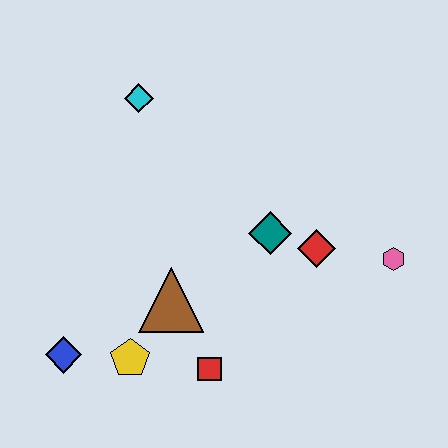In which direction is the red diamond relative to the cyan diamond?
The red diamond is to the right of the cyan diamond.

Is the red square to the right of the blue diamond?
Yes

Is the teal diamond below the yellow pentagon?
No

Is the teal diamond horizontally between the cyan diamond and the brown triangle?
No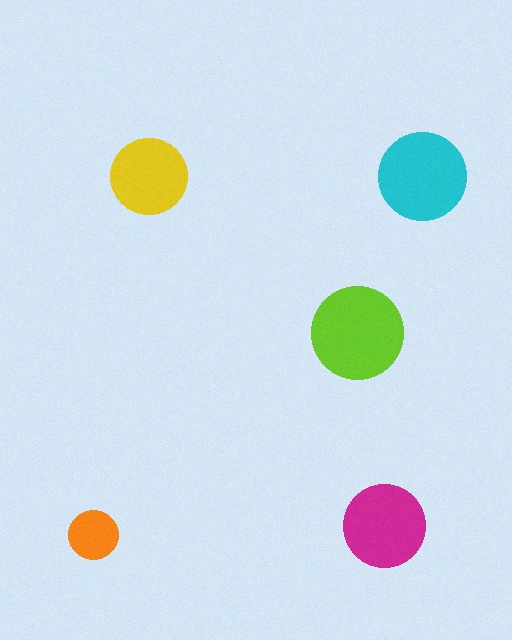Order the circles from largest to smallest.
the lime one, the cyan one, the magenta one, the yellow one, the orange one.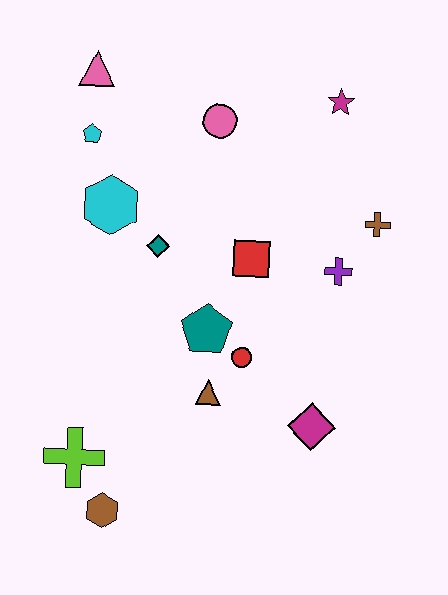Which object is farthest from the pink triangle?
The brown hexagon is farthest from the pink triangle.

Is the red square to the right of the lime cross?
Yes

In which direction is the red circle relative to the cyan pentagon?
The red circle is below the cyan pentagon.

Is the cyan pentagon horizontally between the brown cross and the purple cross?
No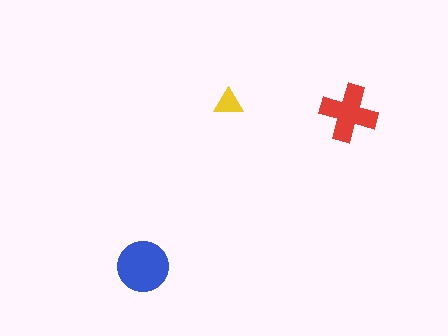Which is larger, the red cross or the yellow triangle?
The red cross.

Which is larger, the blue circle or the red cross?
The blue circle.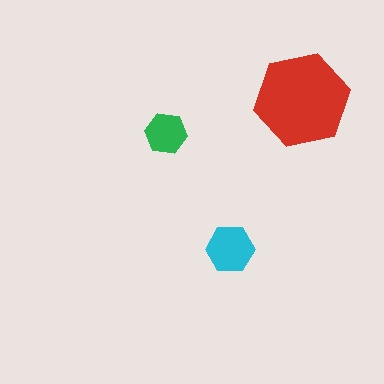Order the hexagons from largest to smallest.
the red one, the cyan one, the green one.